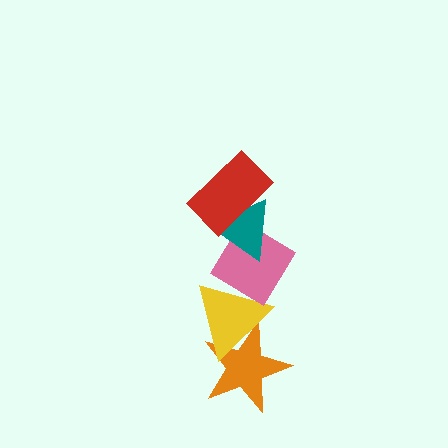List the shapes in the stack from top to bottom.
From top to bottom: the red rectangle, the teal triangle, the pink diamond, the yellow triangle, the orange star.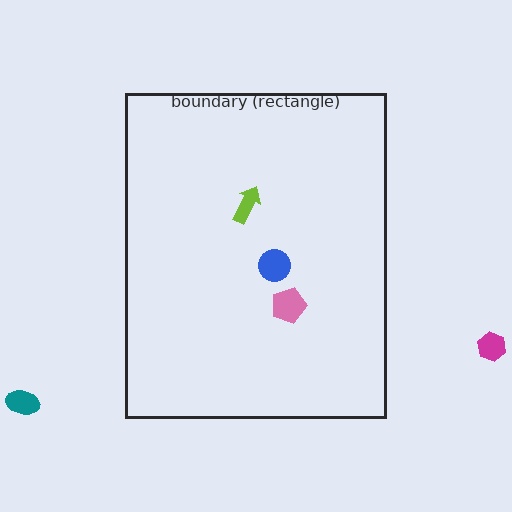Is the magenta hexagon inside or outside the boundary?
Outside.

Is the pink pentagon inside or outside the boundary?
Inside.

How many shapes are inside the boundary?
3 inside, 2 outside.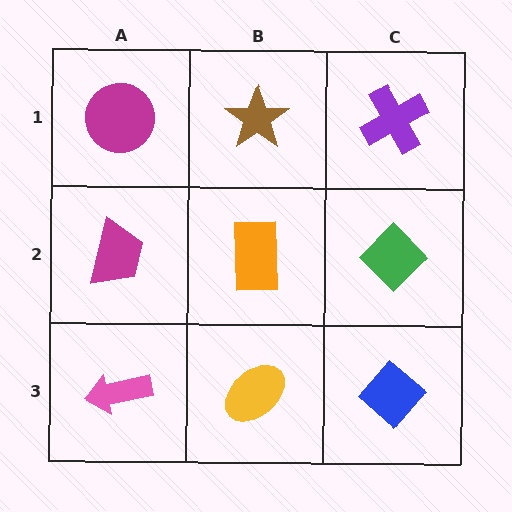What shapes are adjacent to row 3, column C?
A green diamond (row 2, column C), a yellow ellipse (row 3, column B).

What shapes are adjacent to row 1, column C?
A green diamond (row 2, column C), a brown star (row 1, column B).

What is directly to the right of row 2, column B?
A green diamond.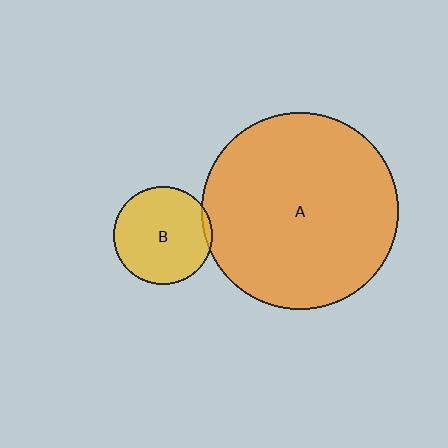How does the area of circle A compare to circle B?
Approximately 3.9 times.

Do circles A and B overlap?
Yes.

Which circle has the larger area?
Circle A (orange).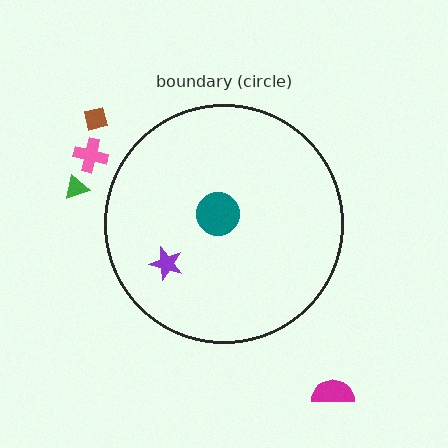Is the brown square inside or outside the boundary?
Outside.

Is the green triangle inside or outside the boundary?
Outside.